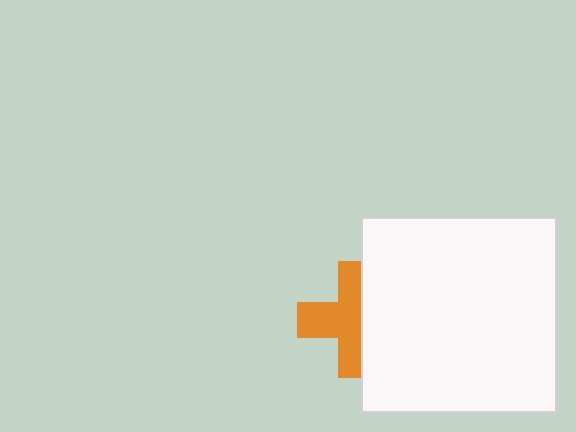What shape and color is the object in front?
The object in front is a white square.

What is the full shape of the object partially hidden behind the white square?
The partially hidden object is an orange cross.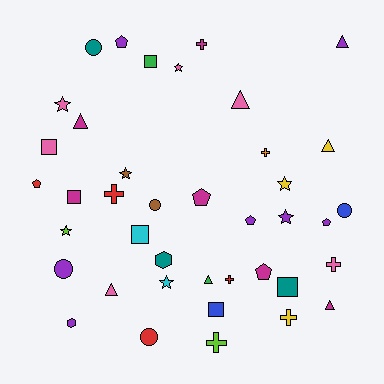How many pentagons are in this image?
There are 6 pentagons.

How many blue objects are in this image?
There are 2 blue objects.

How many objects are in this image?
There are 40 objects.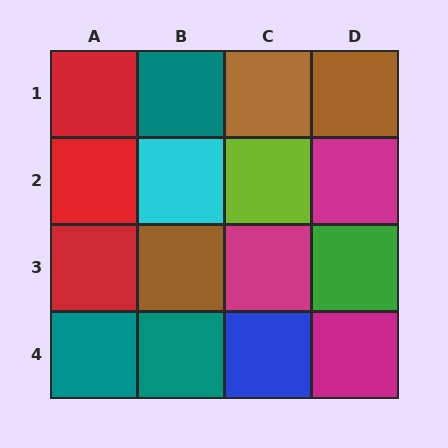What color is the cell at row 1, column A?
Red.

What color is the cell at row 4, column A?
Teal.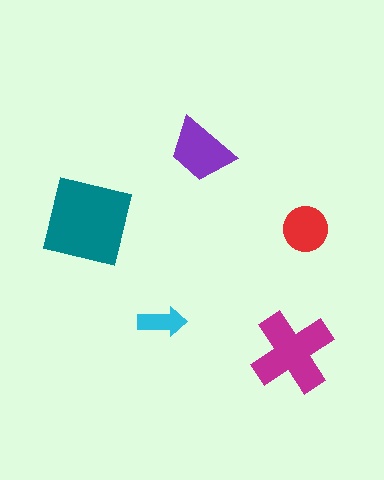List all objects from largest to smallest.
The teal square, the magenta cross, the purple trapezoid, the red circle, the cyan arrow.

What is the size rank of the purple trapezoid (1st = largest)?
3rd.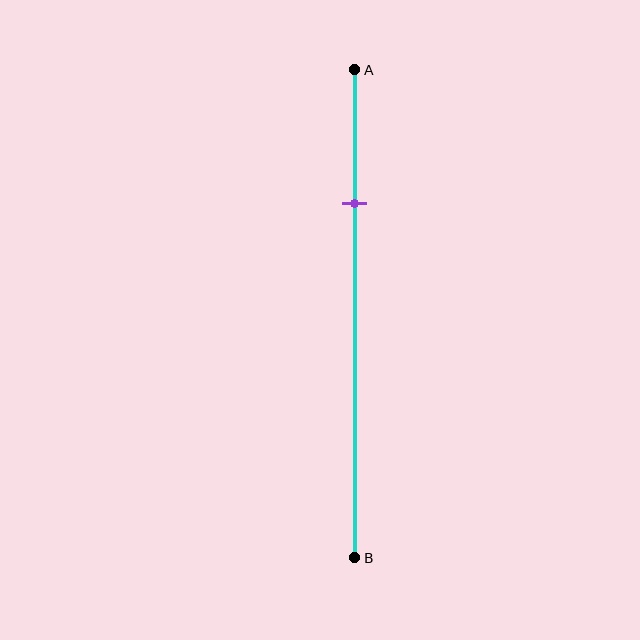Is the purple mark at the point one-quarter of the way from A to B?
Yes, the mark is approximately at the one-quarter point.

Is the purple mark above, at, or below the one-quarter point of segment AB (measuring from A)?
The purple mark is approximately at the one-quarter point of segment AB.